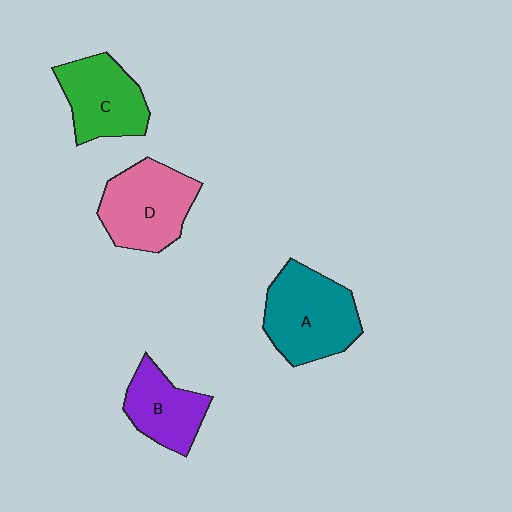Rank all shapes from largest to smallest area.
From largest to smallest: A (teal), D (pink), C (green), B (purple).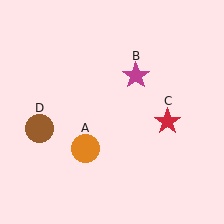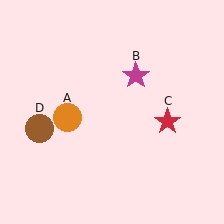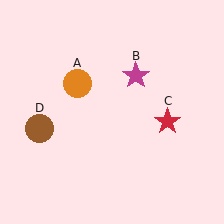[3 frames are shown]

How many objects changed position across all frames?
1 object changed position: orange circle (object A).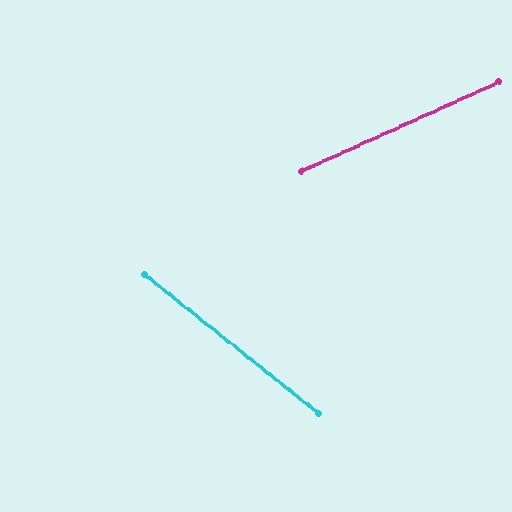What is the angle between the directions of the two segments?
Approximately 63 degrees.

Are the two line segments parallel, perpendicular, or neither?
Neither parallel nor perpendicular — they differ by about 63°.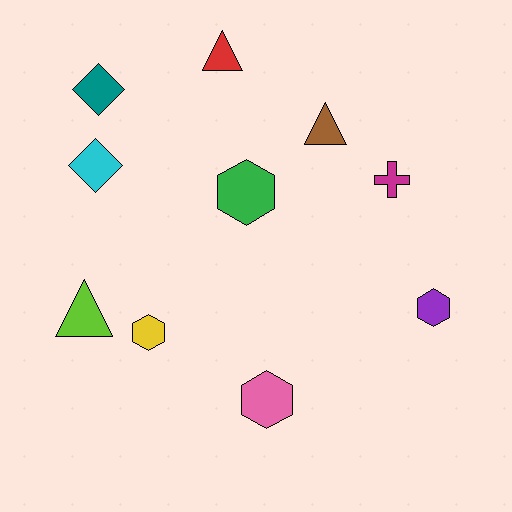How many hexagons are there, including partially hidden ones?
There are 4 hexagons.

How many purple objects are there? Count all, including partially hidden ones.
There is 1 purple object.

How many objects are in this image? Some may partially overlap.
There are 10 objects.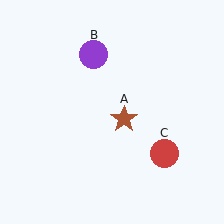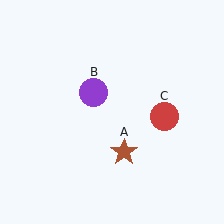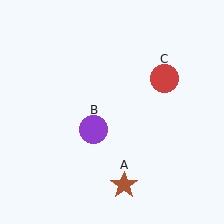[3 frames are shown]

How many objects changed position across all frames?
3 objects changed position: brown star (object A), purple circle (object B), red circle (object C).